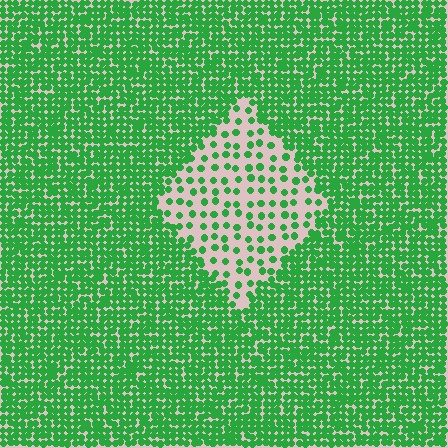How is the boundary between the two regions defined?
The boundary is defined by a change in element density (approximately 3.1x ratio). All elements are the same color, size, and shape.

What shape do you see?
I see a diamond.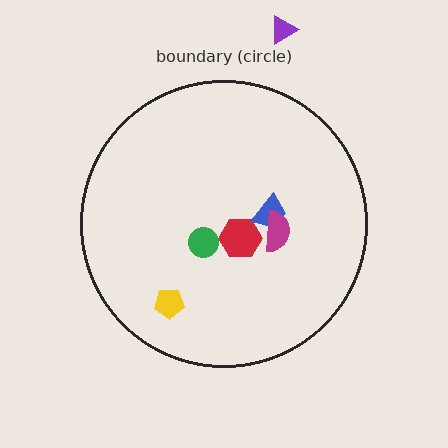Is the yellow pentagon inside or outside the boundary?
Inside.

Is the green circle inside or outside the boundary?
Inside.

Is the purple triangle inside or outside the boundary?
Outside.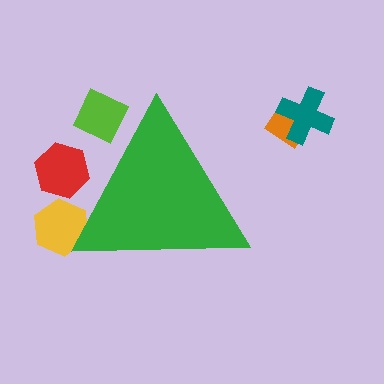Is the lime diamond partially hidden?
Yes, the lime diamond is partially hidden behind the green triangle.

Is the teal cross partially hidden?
No, the teal cross is fully visible.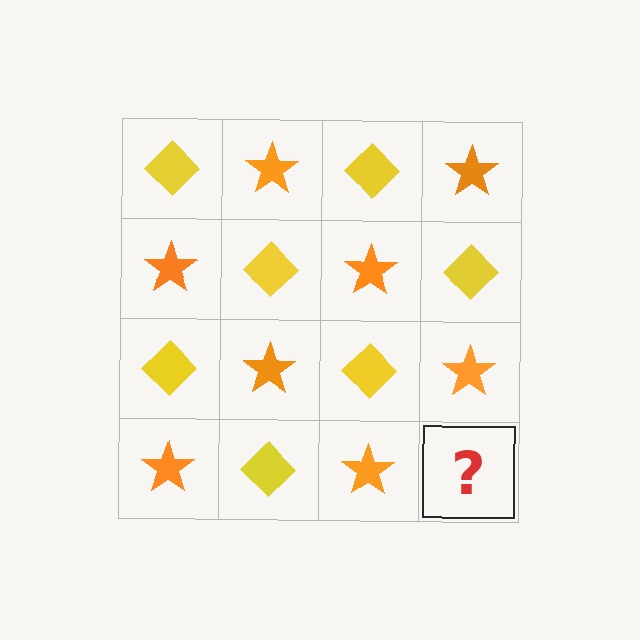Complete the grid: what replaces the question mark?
The question mark should be replaced with a yellow diamond.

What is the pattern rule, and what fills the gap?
The rule is that it alternates yellow diamond and orange star in a checkerboard pattern. The gap should be filled with a yellow diamond.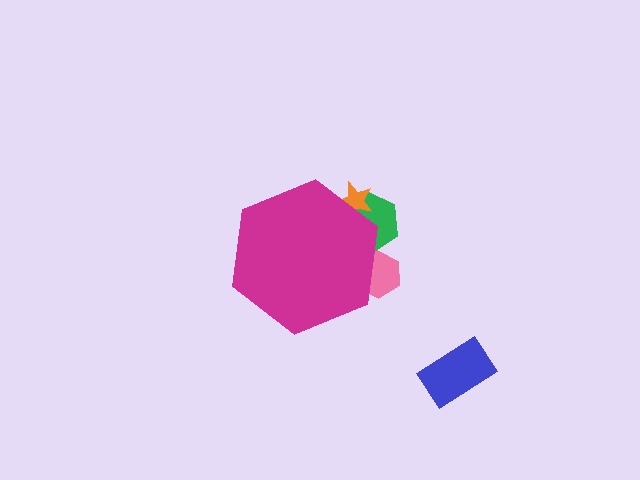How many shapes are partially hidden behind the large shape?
3 shapes are partially hidden.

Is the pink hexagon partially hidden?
Yes, the pink hexagon is partially hidden behind the magenta hexagon.